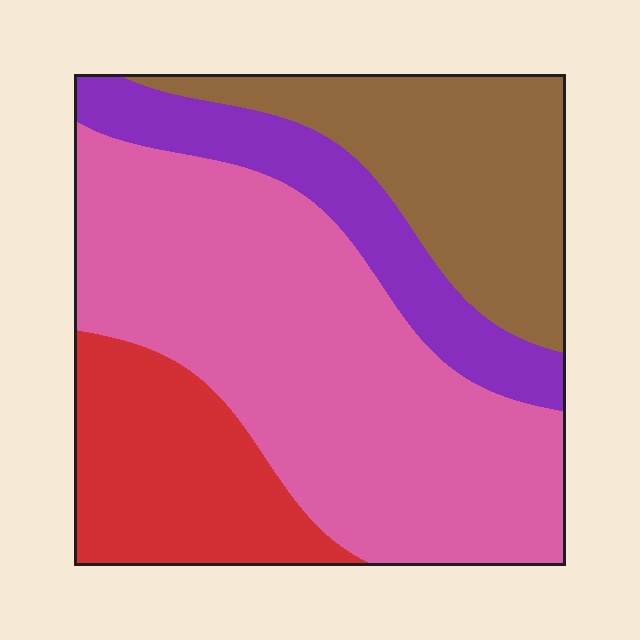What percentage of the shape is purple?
Purple covers roughly 15% of the shape.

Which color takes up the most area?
Pink, at roughly 45%.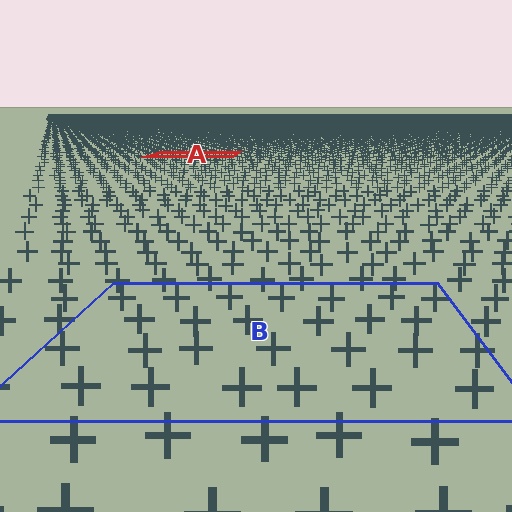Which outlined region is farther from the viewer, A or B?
Region A is farther from the viewer — the texture elements inside it appear smaller and more densely packed.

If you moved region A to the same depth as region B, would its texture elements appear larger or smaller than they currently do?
They would appear larger. At a closer depth, the same texture elements are projected at a bigger on-screen size.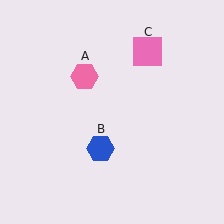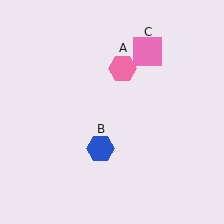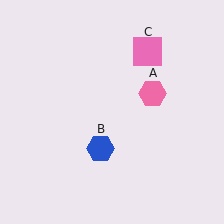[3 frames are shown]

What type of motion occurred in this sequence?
The pink hexagon (object A) rotated clockwise around the center of the scene.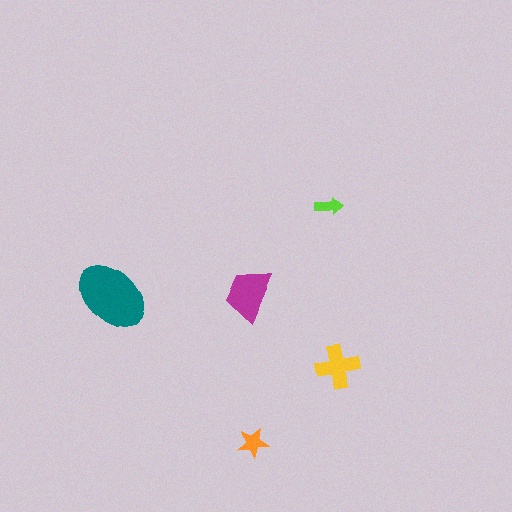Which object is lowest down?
The orange star is bottommost.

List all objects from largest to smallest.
The teal ellipse, the magenta trapezoid, the yellow cross, the orange star, the lime arrow.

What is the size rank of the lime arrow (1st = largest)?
5th.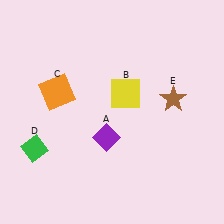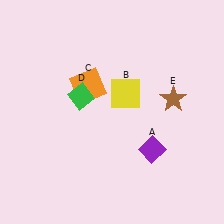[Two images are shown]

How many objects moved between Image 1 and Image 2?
3 objects moved between the two images.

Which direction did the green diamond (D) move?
The green diamond (D) moved up.